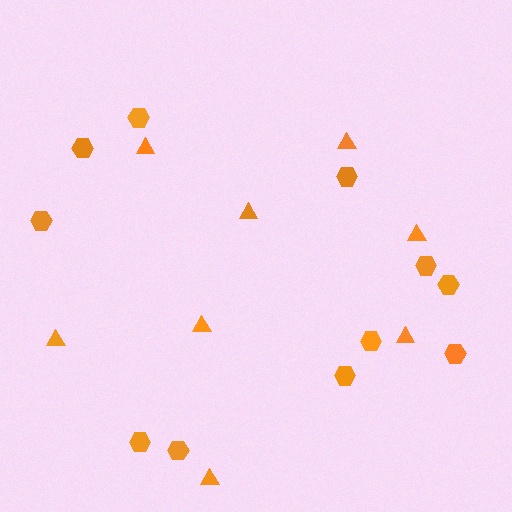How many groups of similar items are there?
There are 2 groups: one group of triangles (8) and one group of hexagons (11).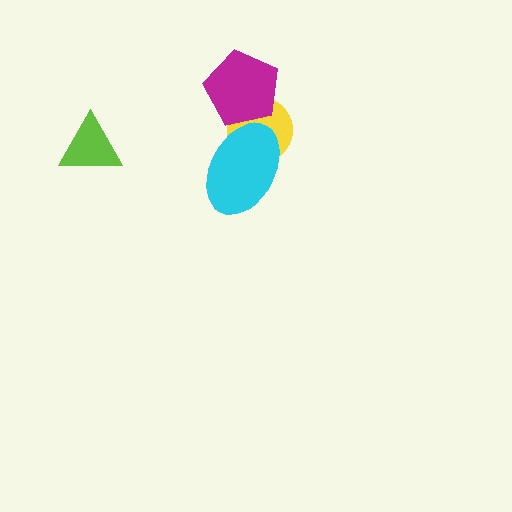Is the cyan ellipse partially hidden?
Yes, it is partially covered by another shape.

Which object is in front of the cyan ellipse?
The magenta pentagon is in front of the cyan ellipse.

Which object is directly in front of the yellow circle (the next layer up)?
The cyan ellipse is directly in front of the yellow circle.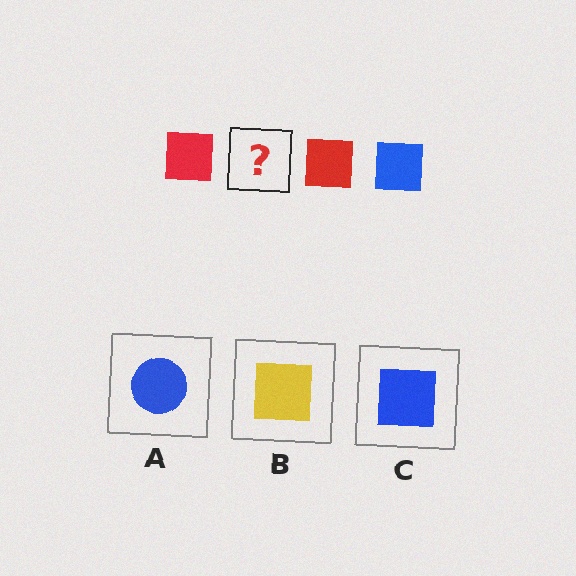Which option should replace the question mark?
Option C.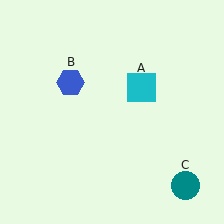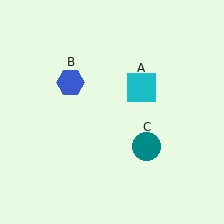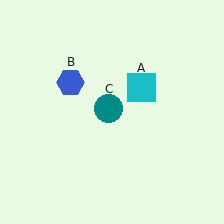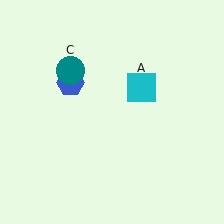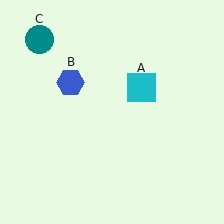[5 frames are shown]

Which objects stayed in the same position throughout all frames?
Cyan square (object A) and blue hexagon (object B) remained stationary.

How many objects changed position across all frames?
1 object changed position: teal circle (object C).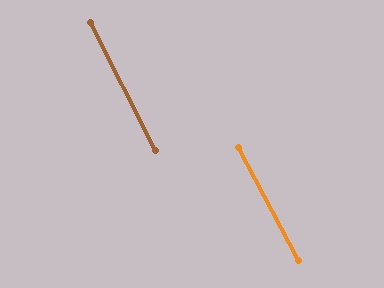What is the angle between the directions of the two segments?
Approximately 1 degree.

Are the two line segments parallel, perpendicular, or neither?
Parallel — their directions differ by only 0.7°.